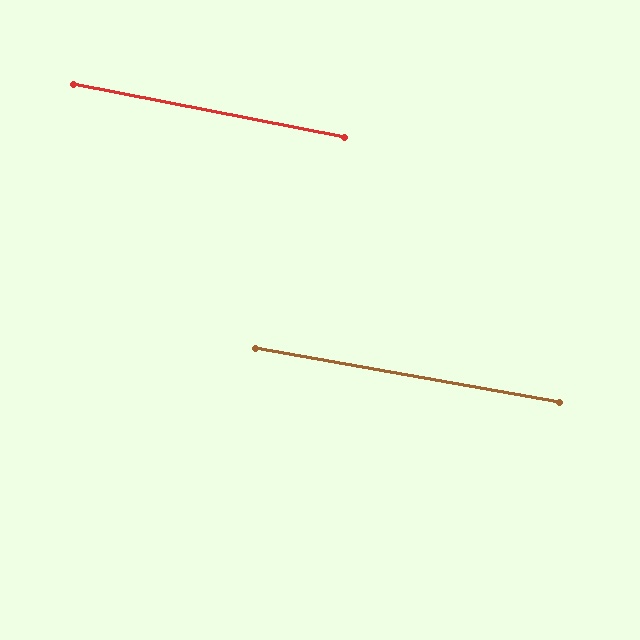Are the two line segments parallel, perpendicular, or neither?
Parallel — their directions differ by only 1.0°.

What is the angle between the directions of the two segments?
Approximately 1 degree.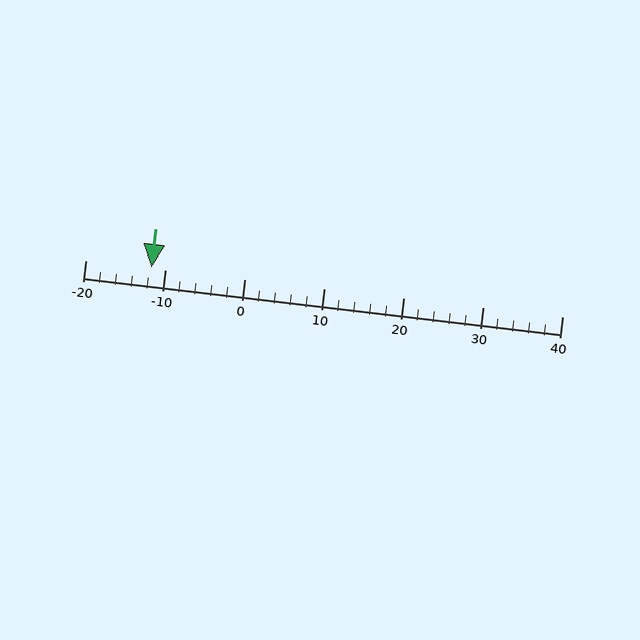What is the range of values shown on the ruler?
The ruler shows values from -20 to 40.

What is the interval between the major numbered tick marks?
The major tick marks are spaced 10 units apart.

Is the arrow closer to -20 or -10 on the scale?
The arrow is closer to -10.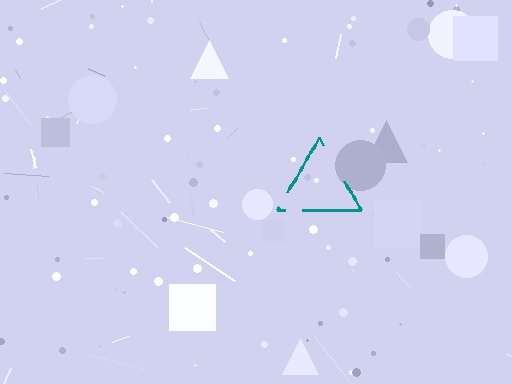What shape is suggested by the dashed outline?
The dashed outline suggests a triangle.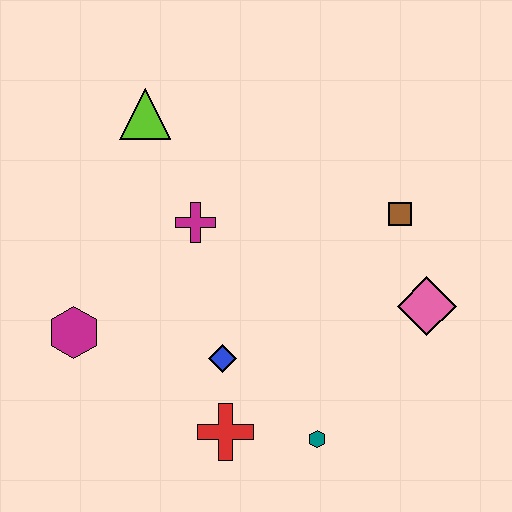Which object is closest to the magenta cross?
The lime triangle is closest to the magenta cross.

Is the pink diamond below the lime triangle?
Yes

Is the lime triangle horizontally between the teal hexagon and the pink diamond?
No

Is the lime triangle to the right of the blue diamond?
No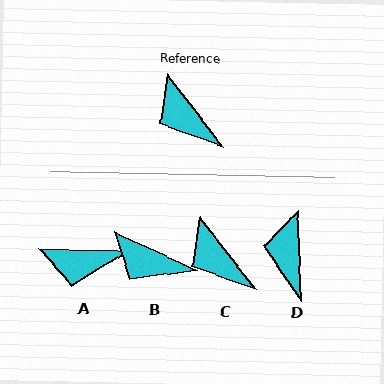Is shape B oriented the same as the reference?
No, it is off by about 28 degrees.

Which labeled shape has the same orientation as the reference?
C.